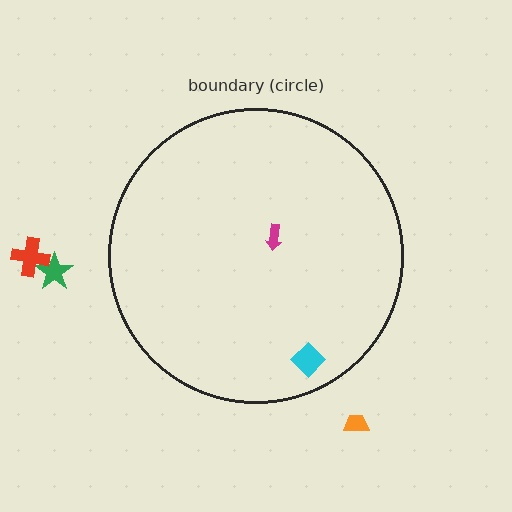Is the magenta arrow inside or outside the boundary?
Inside.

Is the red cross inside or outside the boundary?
Outside.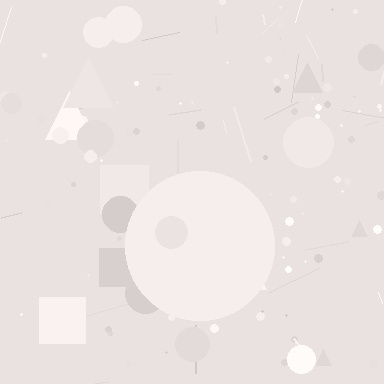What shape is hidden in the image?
A circle is hidden in the image.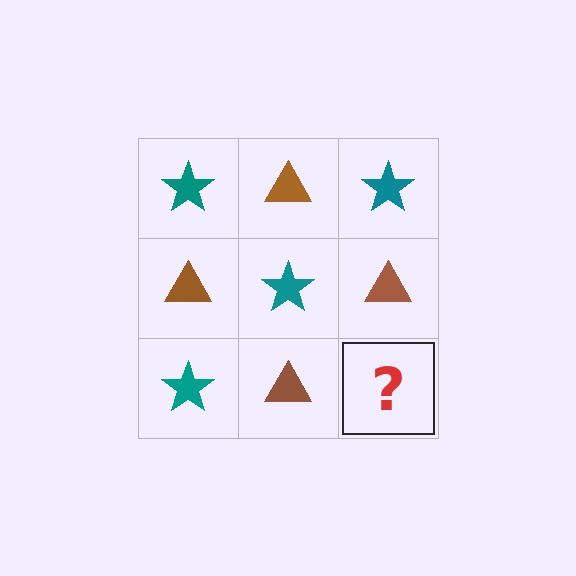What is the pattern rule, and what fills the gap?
The rule is that it alternates teal star and brown triangle in a checkerboard pattern. The gap should be filled with a teal star.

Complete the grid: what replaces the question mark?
The question mark should be replaced with a teal star.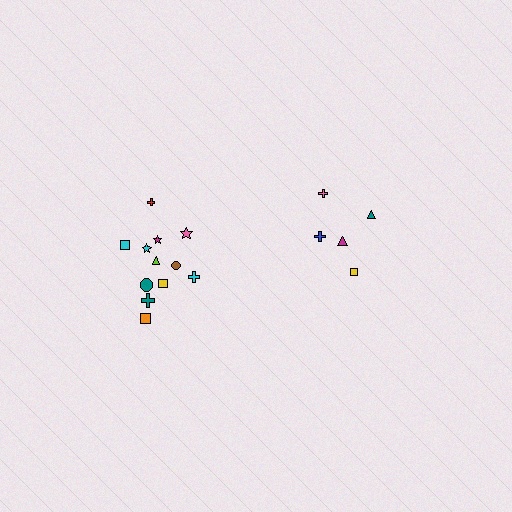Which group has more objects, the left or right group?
The left group.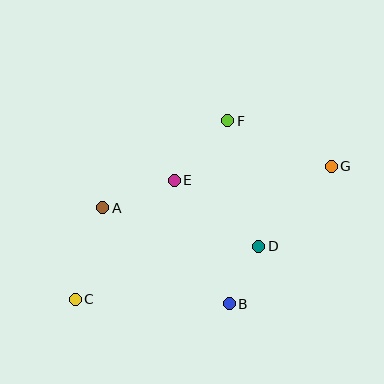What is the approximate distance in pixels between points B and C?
The distance between B and C is approximately 154 pixels.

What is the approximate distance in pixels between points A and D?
The distance between A and D is approximately 161 pixels.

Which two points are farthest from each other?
Points C and G are farthest from each other.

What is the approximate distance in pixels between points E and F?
The distance between E and F is approximately 80 pixels.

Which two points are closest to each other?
Points B and D are closest to each other.